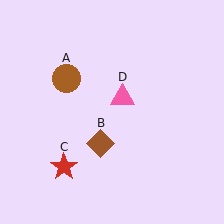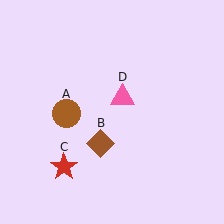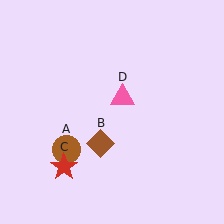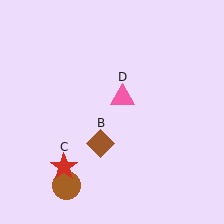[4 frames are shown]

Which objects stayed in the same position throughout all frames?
Brown diamond (object B) and red star (object C) and pink triangle (object D) remained stationary.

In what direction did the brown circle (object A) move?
The brown circle (object A) moved down.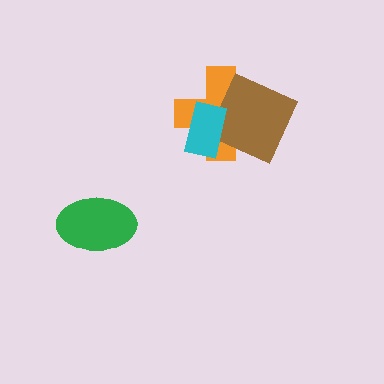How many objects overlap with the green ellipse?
0 objects overlap with the green ellipse.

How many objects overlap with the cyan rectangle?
2 objects overlap with the cyan rectangle.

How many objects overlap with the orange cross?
2 objects overlap with the orange cross.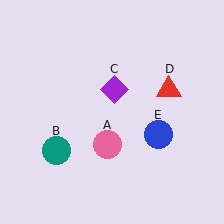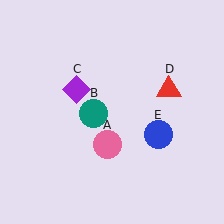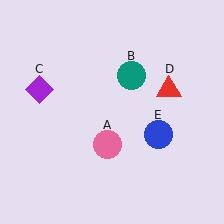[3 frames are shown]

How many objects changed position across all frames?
2 objects changed position: teal circle (object B), purple diamond (object C).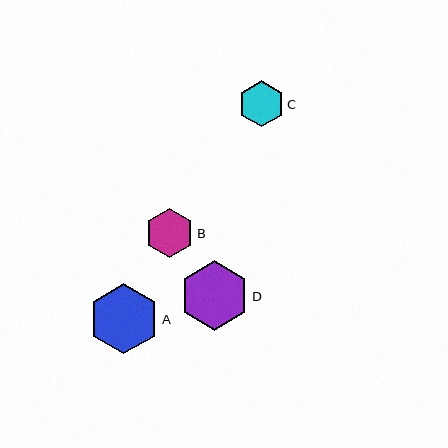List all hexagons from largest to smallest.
From largest to smallest: A, D, B, C.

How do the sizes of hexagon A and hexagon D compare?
Hexagon A and hexagon D are approximately the same size.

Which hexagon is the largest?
Hexagon A is the largest with a size of approximately 70 pixels.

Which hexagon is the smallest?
Hexagon C is the smallest with a size of approximately 45 pixels.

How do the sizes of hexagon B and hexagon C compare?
Hexagon B and hexagon C are approximately the same size.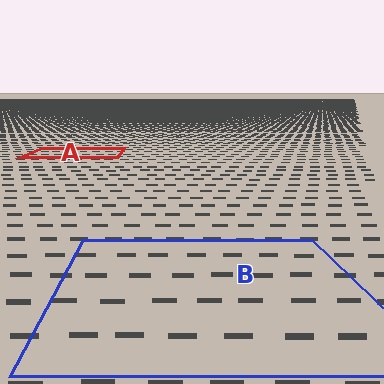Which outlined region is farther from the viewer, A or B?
Region A is farther from the viewer — the texture elements inside it appear smaller and more densely packed.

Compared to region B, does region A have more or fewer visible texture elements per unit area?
Region A has more texture elements per unit area — they are packed more densely because it is farther away.